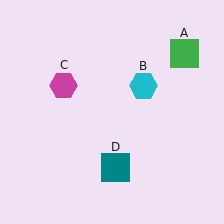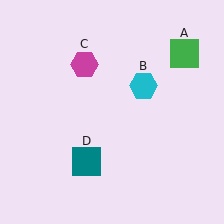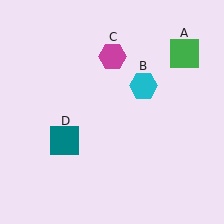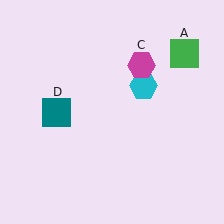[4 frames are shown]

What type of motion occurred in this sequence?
The magenta hexagon (object C), teal square (object D) rotated clockwise around the center of the scene.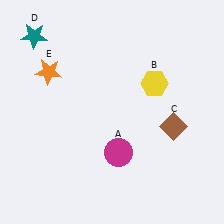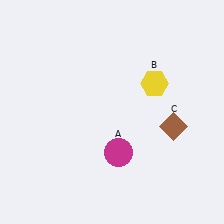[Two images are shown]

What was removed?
The orange star (E), the teal star (D) were removed in Image 2.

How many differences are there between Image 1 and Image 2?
There are 2 differences between the two images.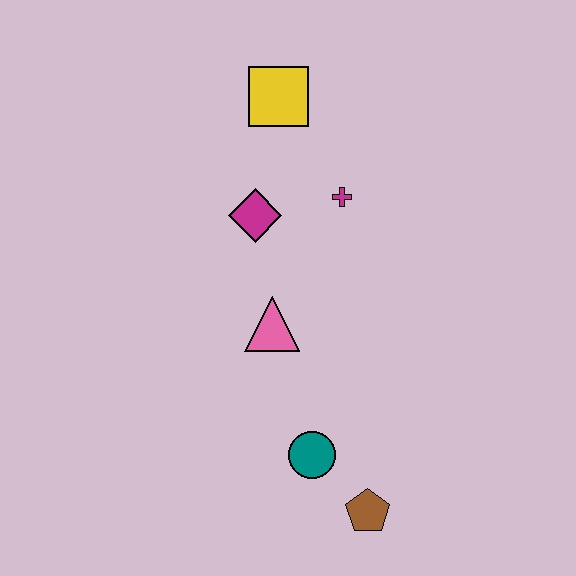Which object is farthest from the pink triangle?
The yellow square is farthest from the pink triangle.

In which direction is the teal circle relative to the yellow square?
The teal circle is below the yellow square.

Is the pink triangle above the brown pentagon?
Yes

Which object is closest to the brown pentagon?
The teal circle is closest to the brown pentagon.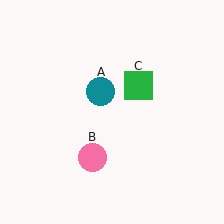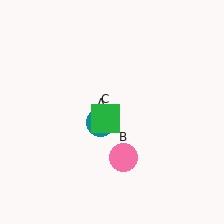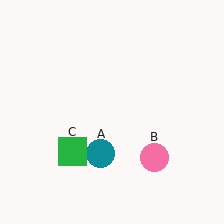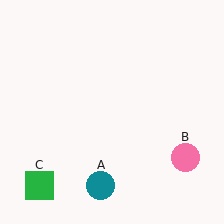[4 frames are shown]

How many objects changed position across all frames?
3 objects changed position: teal circle (object A), pink circle (object B), green square (object C).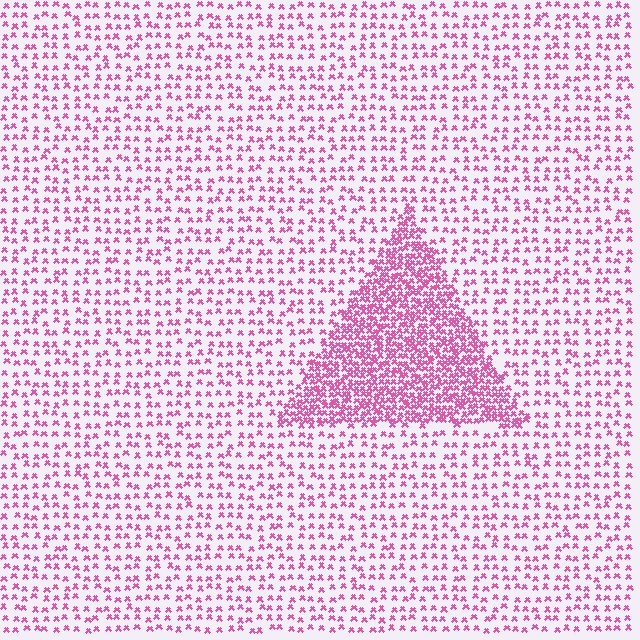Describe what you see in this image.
The image contains small pink elements arranged at two different densities. A triangle-shaped region is visible where the elements are more densely packed than the surrounding area.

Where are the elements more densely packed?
The elements are more densely packed inside the triangle boundary.